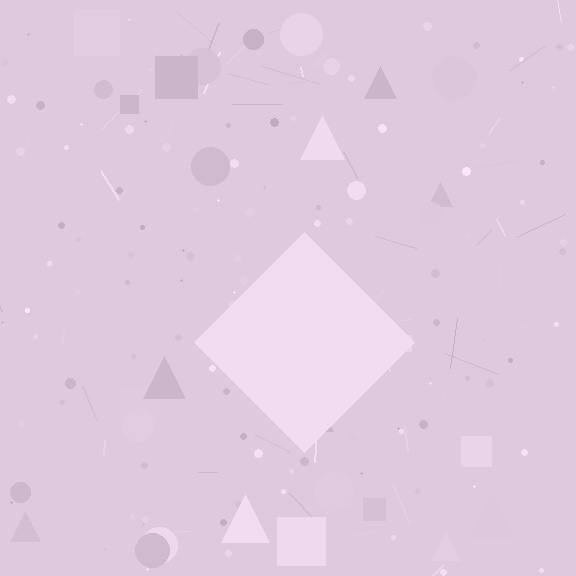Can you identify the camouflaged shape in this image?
The camouflaged shape is a diamond.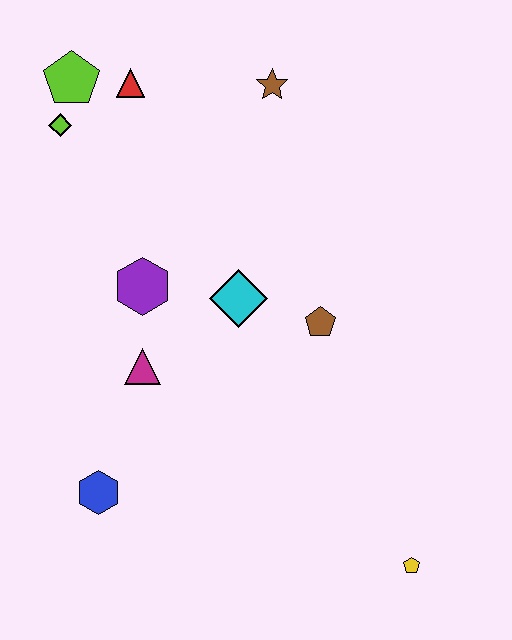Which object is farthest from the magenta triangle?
The yellow pentagon is farthest from the magenta triangle.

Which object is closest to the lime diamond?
The lime pentagon is closest to the lime diamond.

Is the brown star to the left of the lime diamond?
No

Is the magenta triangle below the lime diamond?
Yes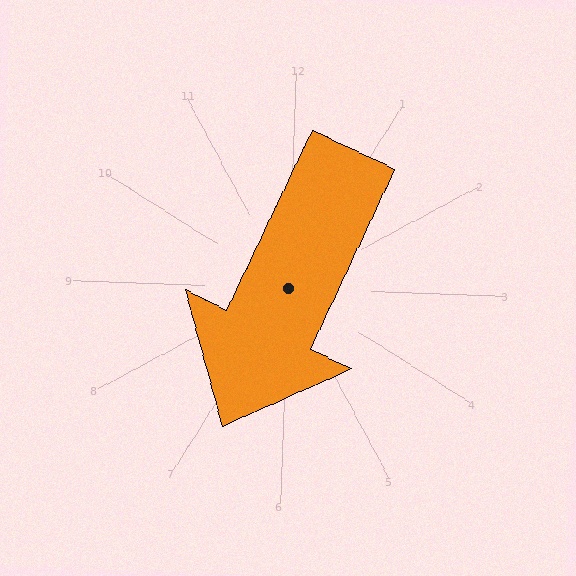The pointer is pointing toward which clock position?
Roughly 7 o'clock.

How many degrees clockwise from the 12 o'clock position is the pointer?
Approximately 203 degrees.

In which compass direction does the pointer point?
Southwest.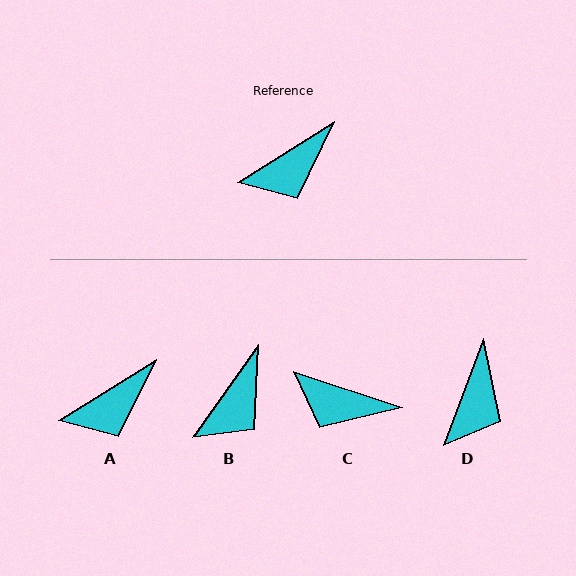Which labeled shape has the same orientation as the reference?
A.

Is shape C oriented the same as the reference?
No, it is off by about 51 degrees.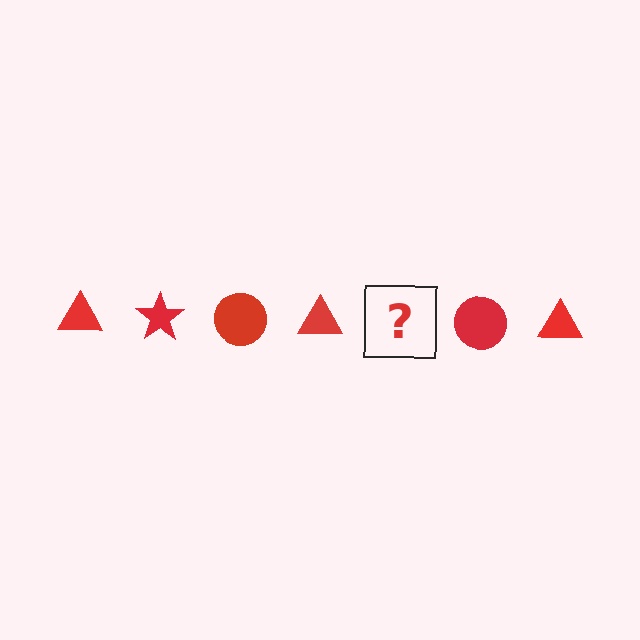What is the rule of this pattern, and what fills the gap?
The rule is that the pattern cycles through triangle, star, circle shapes in red. The gap should be filled with a red star.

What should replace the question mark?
The question mark should be replaced with a red star.